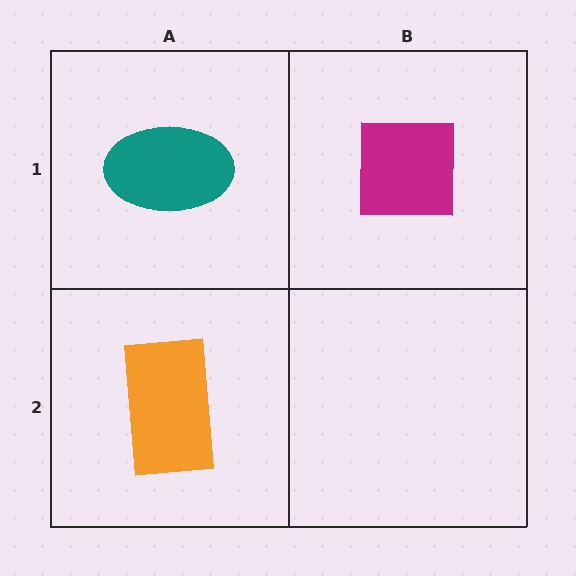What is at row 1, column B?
A magenta square.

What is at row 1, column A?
A teal ellipse.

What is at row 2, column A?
An orange rectangle.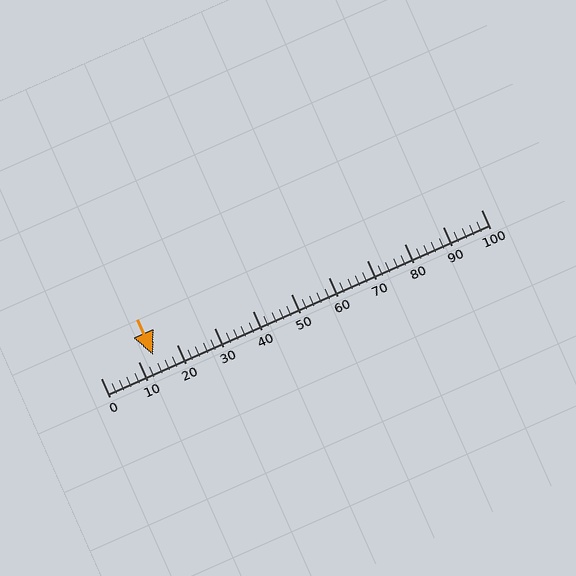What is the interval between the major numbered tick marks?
The major tick marks are spaced 10 units apart.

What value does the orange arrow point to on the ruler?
The orange arrow points to approximately 14.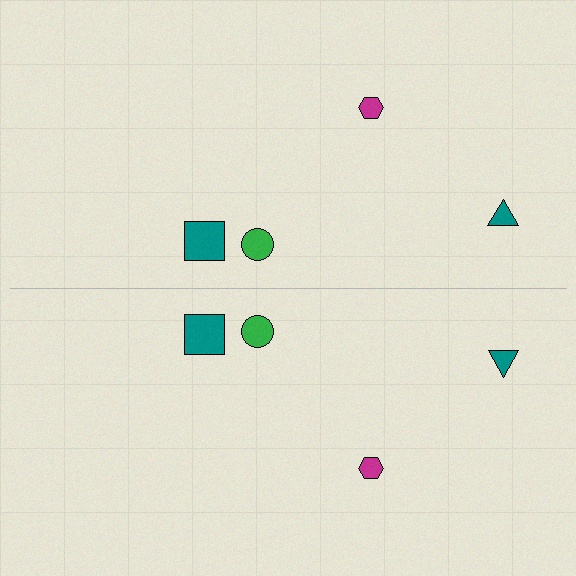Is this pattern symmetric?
Yes, this pattern has bilateral (reflection) symmetry.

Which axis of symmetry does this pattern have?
The pattern has a horizontal axis of symmetry running through the center of the image.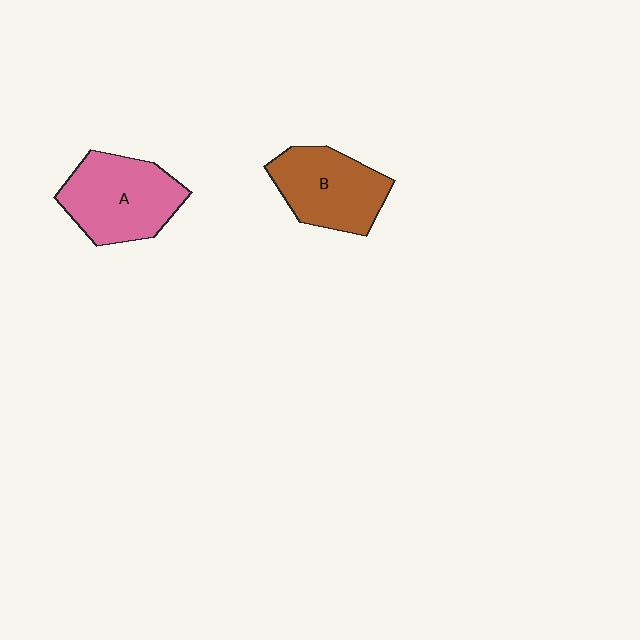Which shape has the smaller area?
Shape B (brown).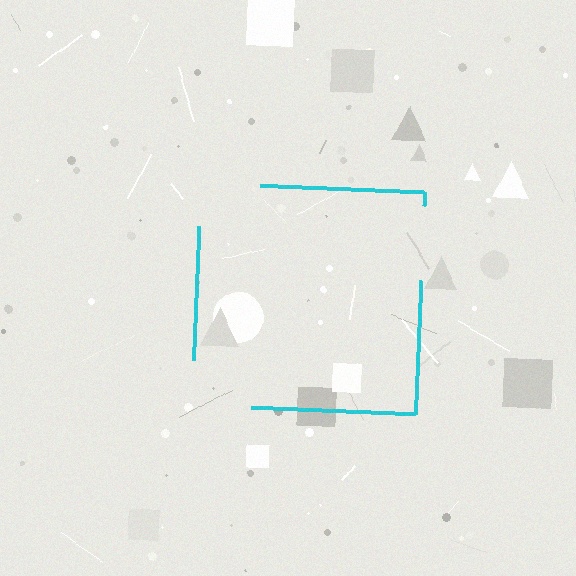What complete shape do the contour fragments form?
The contour fragments form a square.